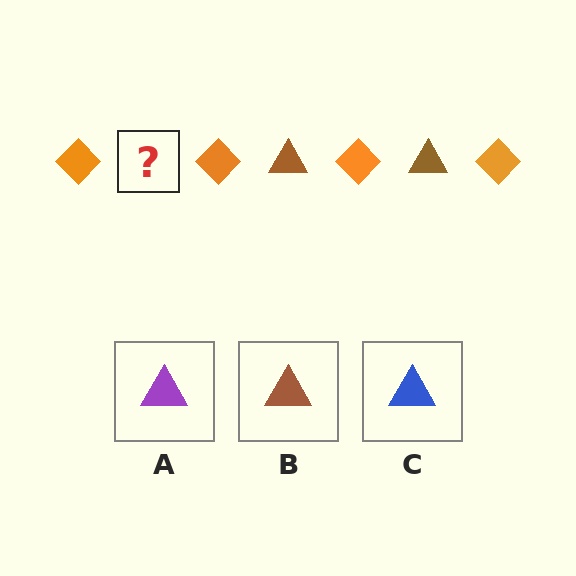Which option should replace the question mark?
Option B.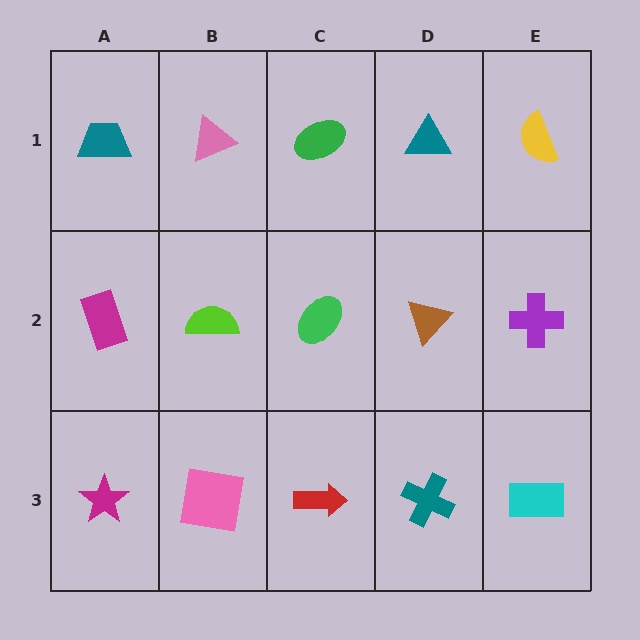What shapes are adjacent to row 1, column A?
A magenta rectangle (row 2, column A), a pink triangle (row 1, column B).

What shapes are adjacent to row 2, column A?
A teal trapezoid (row 1, column A), a magenta star (row 3, column A), a lime semicircle (row 2, column B).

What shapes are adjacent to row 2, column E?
A yellow semicircle (row 1, column E), a cyan rectangle (row 3, column E), a brown triangle (row 2, column D).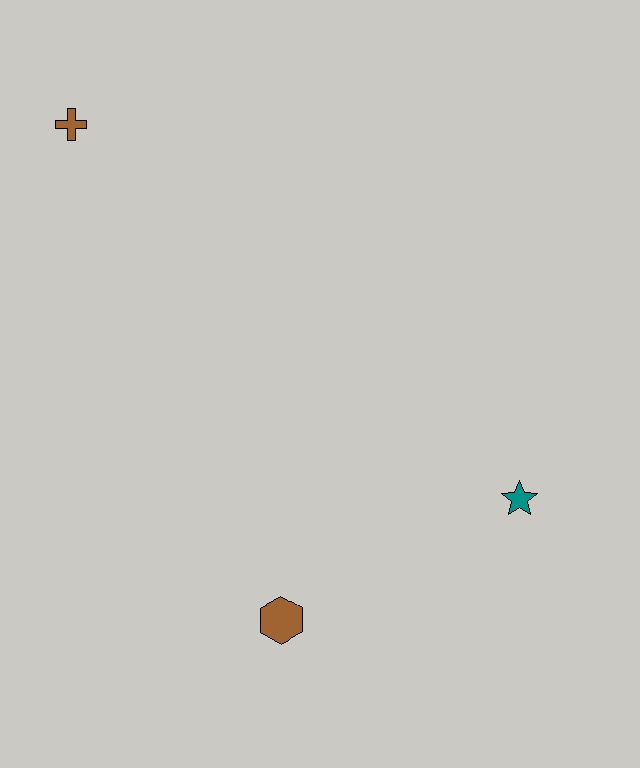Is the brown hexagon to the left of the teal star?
Yes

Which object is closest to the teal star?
The brown hexagon is closest to the teal star.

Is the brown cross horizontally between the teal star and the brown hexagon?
No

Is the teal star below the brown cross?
Yes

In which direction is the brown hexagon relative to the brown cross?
The brown hexagon is below the brown cross.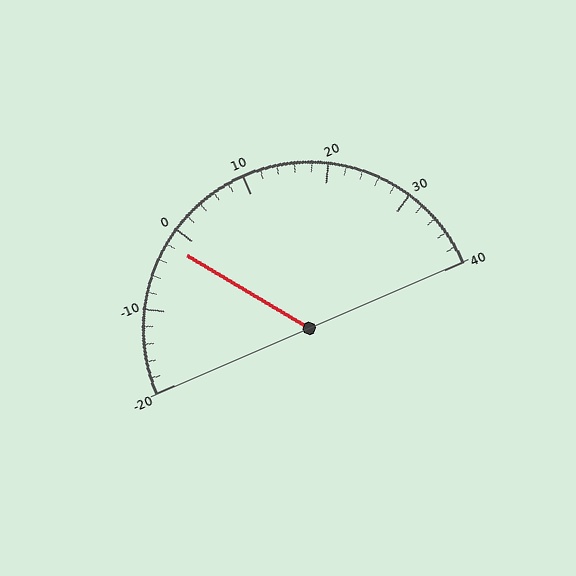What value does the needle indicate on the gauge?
The needle indicates approximately -2.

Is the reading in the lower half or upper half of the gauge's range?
The reading is in the lower half of the range (-20 to 40).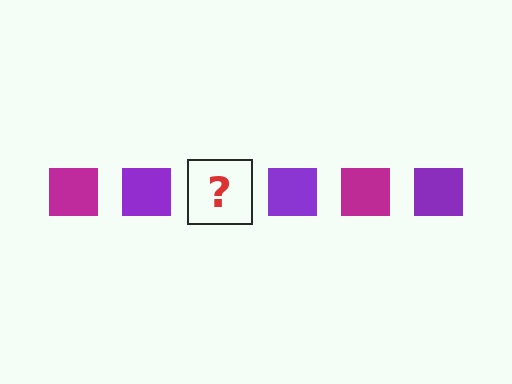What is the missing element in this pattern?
The missing element is a magenta square.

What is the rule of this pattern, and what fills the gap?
The rule is that the pattern cycles through magenta, purple squares. The gap should be filled with a magenta square.